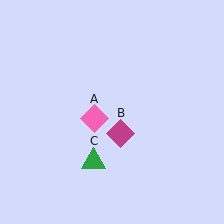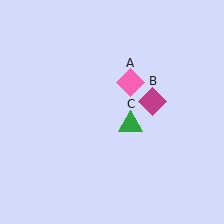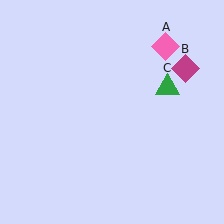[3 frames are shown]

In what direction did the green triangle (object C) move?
The green triangle (object C) moved up and to the right.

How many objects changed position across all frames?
3 objects changed position: pink diamond (object A), magenta diamond (object B), green triangle (object C).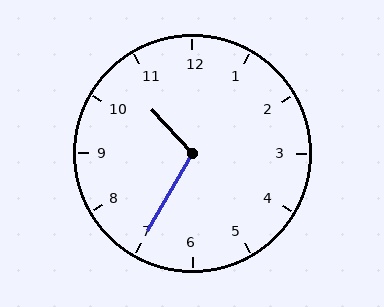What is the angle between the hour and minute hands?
Approximately 108 degrees.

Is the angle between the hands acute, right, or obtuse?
It is obtuse.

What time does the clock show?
10:35.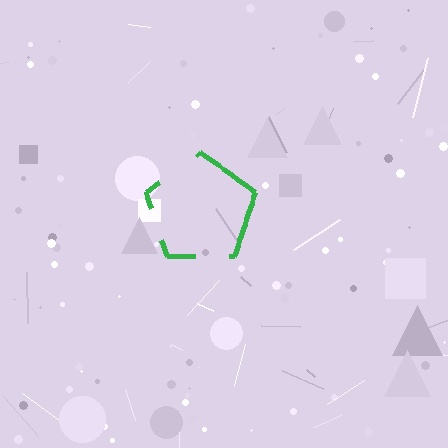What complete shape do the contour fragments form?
The contour fragments form a pentagon.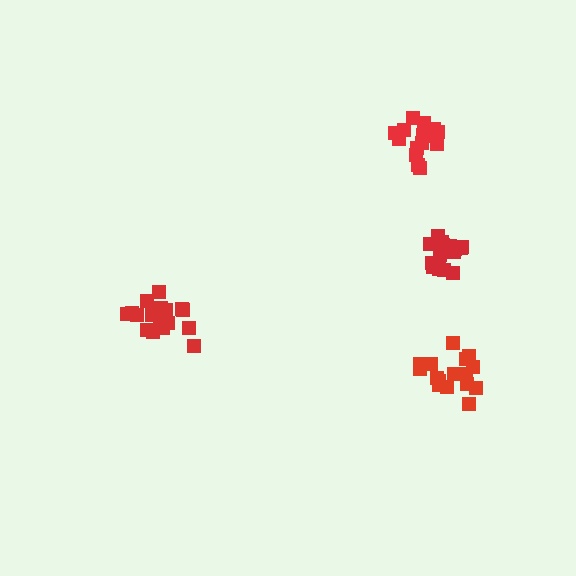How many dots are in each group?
Group 1: 16 dots, Group 2: 16 dots, Group 3: 15 dots, Group 4: 19 dots (66 total).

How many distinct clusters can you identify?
There are 4 distinct clusters.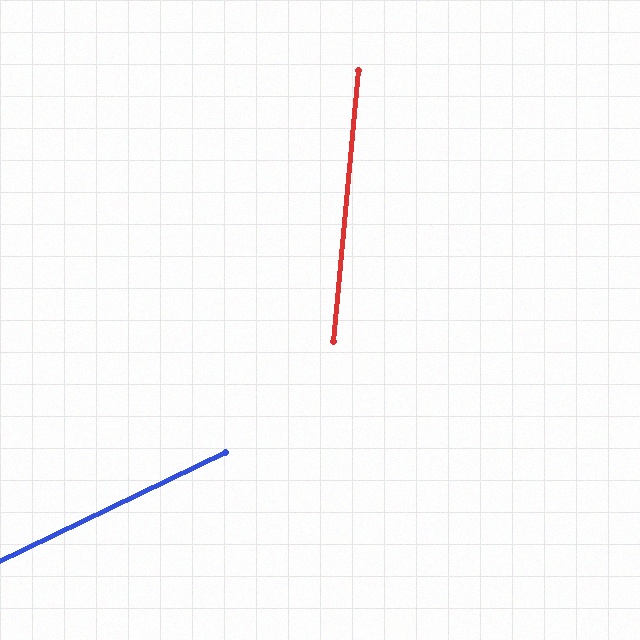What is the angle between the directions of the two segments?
Approximately 59 degrees.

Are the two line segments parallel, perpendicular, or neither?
Neither parallel nor perpendicular — they differ by about 59°.